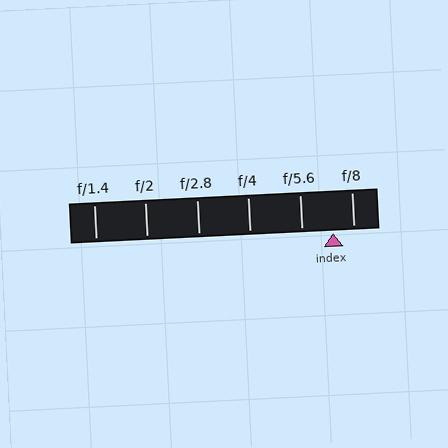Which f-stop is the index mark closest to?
The index mark is closest to f/8.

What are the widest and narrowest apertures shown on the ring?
The widest aperture shown is f/1.4 and the narrowest is f/8.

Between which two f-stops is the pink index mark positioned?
The index mark is between f/5.6 and f/8.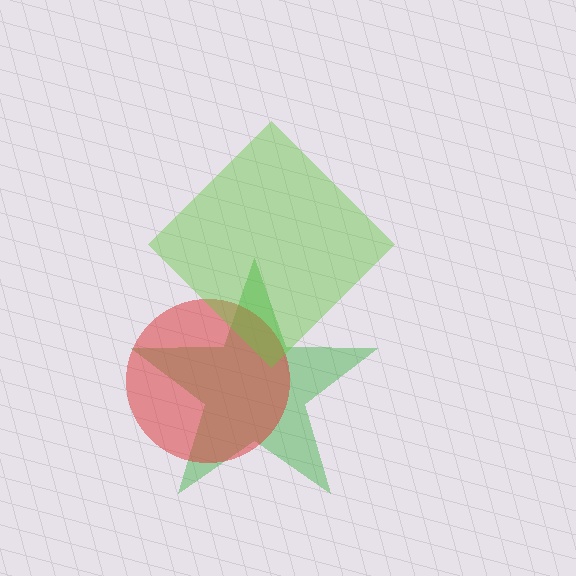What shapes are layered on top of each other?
The layered shapes are: a green star, a red circle, a lime diamond.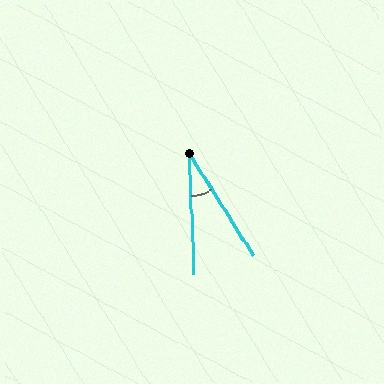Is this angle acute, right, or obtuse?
It is acute.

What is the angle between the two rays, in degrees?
Approximately 30 degrees.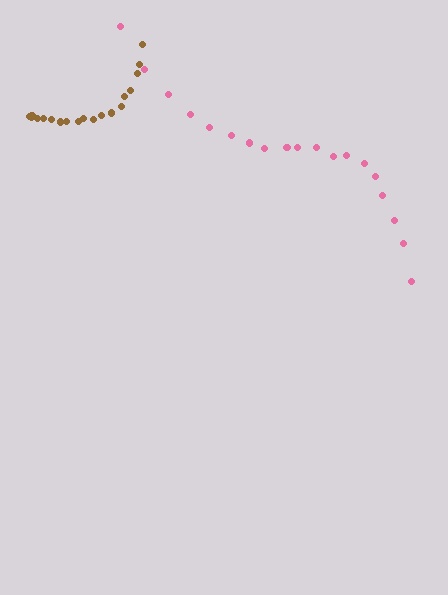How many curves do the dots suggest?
There are 2 distinct paths.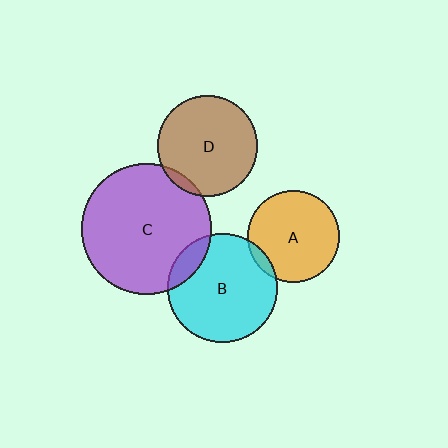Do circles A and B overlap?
Yes.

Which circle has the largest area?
Circle C (purple).